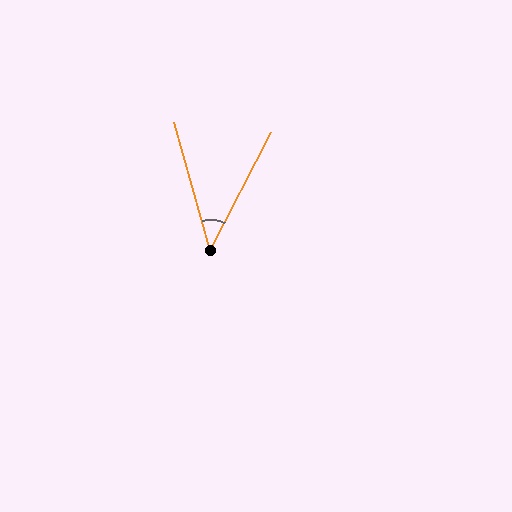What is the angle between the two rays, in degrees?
Approximately 43 degrees.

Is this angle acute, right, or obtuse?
It is acute.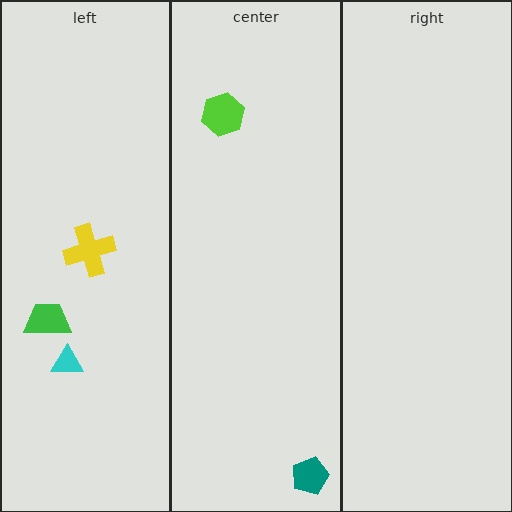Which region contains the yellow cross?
The left region.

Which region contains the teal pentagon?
The center region.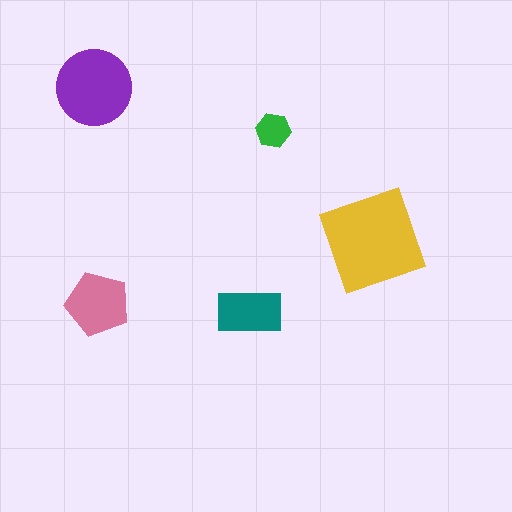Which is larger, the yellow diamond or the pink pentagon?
The yellow diamond.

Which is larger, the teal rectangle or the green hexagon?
The teal rectangle.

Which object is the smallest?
The green hexagon.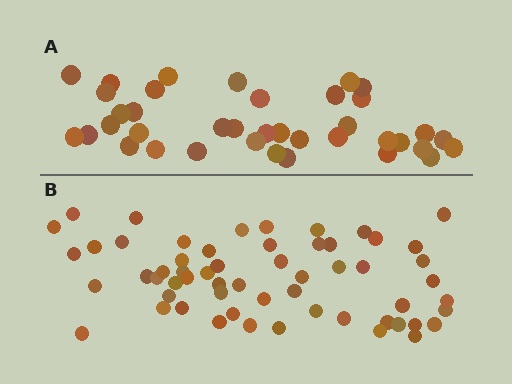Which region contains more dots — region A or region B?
Region B (the bottom region) has more dots.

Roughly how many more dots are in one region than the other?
Region B has approximately 20 more dots than region A.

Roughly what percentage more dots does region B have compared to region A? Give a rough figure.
About 55% more.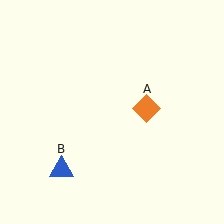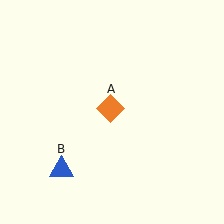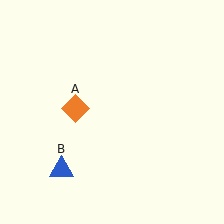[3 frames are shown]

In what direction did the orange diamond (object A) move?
The orange diamond (object A) moved left.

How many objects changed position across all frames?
1 object changed position: orange diamond (object A).